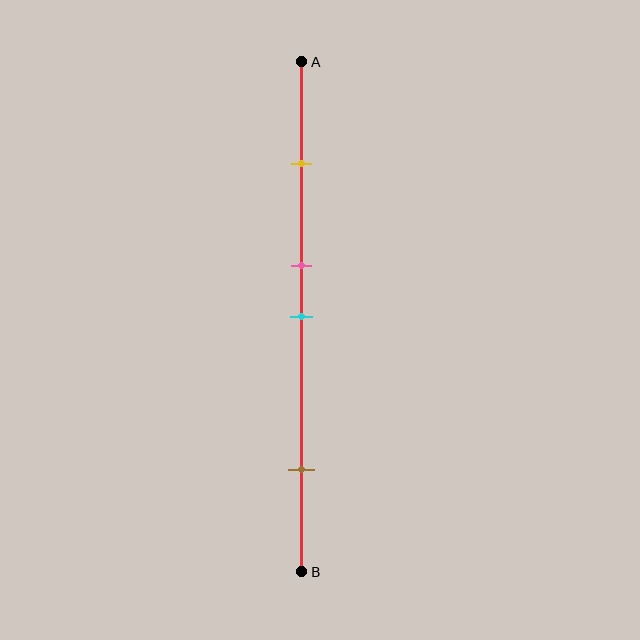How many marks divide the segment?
There are 4 marks dividing the segment.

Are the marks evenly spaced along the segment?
No, the marks are not evenly spaced.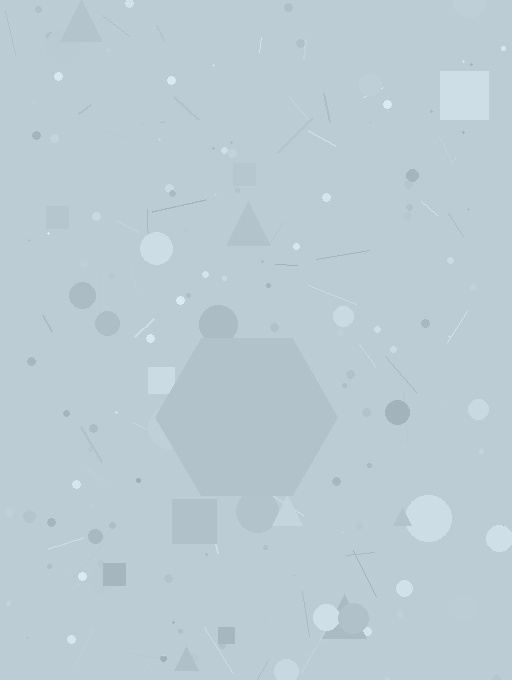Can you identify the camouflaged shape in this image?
The camouflaged shape is a hexagon.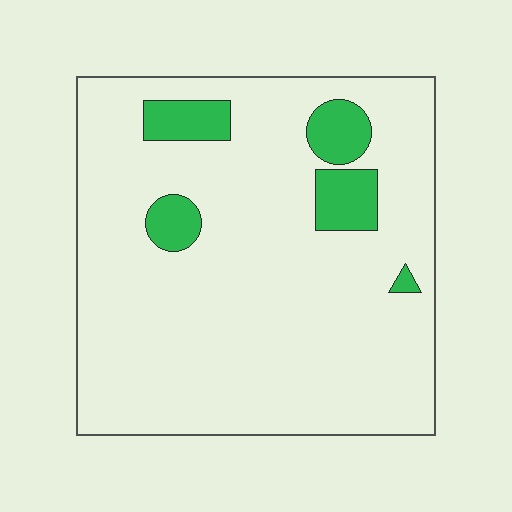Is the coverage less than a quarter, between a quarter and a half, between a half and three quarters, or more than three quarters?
Less than a quarter.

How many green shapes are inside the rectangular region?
5.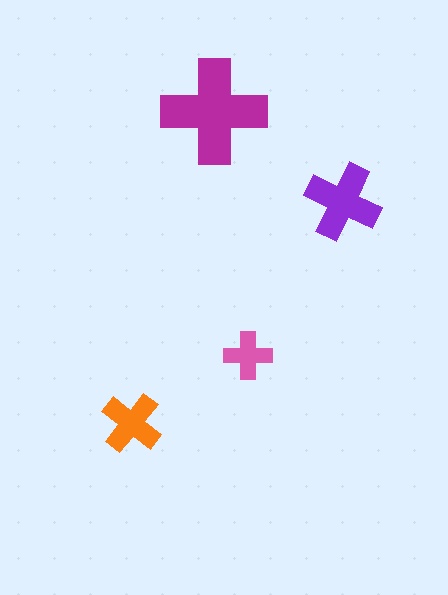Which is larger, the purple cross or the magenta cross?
The magenta one.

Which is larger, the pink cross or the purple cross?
The purple one.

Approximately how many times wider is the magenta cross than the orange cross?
About 1.5 times wider.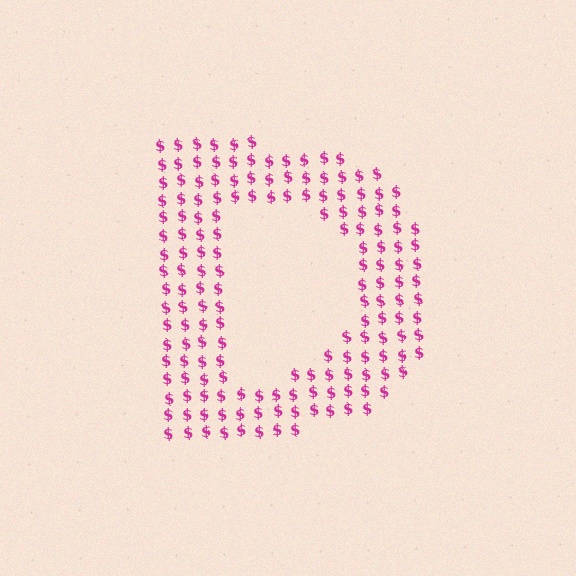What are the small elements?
The small elements are dollar signs.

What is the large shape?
The large shape is the letter D.